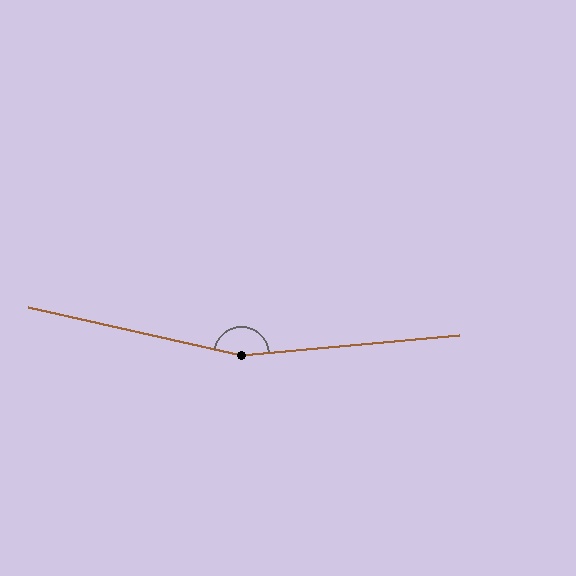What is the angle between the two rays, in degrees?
Approximately 162 degrees.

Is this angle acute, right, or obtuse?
It is obtuse.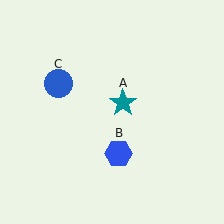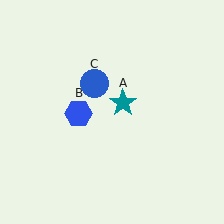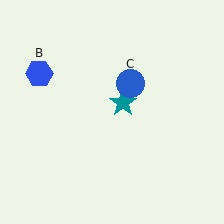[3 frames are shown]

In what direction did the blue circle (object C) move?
The blue circle (object C) moved right.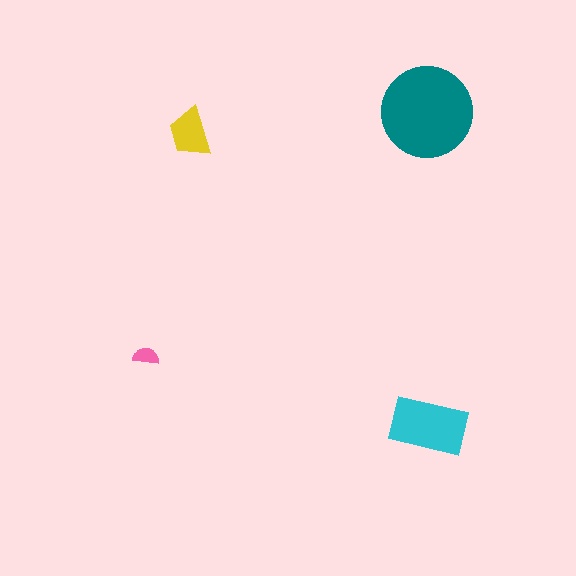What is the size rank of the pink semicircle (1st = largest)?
4th.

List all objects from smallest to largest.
The pink semicircle, the yellow trapezoid, the cyan rectangle, the teal circle.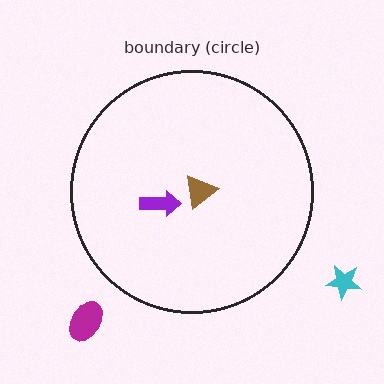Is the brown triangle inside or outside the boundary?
Inside.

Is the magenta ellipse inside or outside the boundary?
Outside.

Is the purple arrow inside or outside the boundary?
Inside.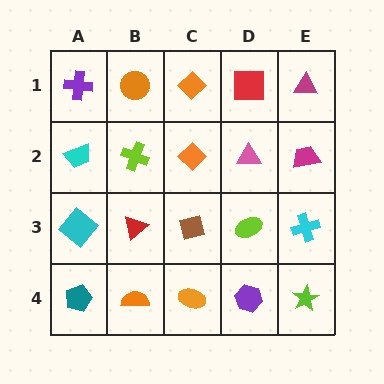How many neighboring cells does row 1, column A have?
2.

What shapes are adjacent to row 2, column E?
A magenta triangle (row 1, column E), a cyan cross (row 3, column E), a pink triangle (row 2, column D).